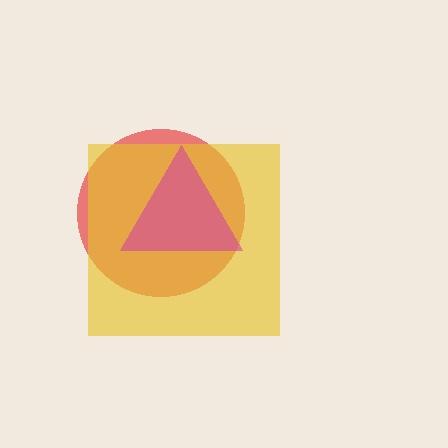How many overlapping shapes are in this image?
There are 3 overlapping shapes in the image.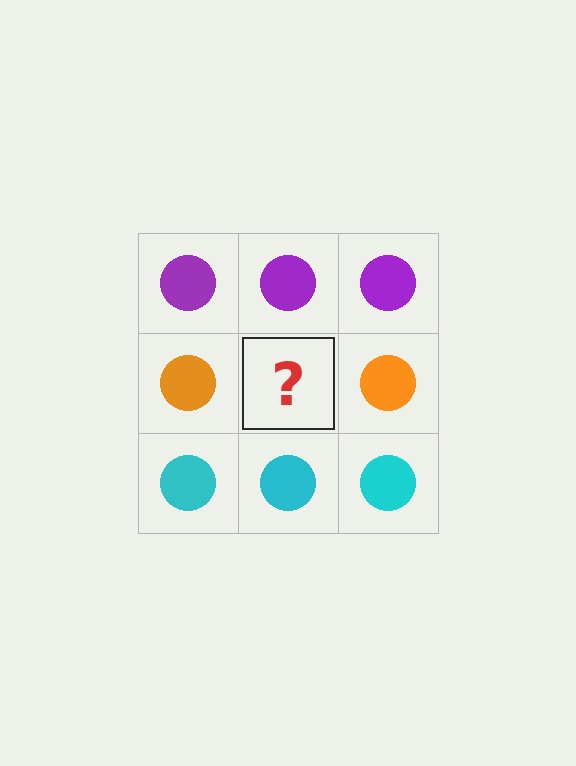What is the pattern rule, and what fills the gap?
The rule is that each row has a consistent color. The gap should be filled with an orange circle.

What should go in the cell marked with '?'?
The missing cell should contain an orange circle.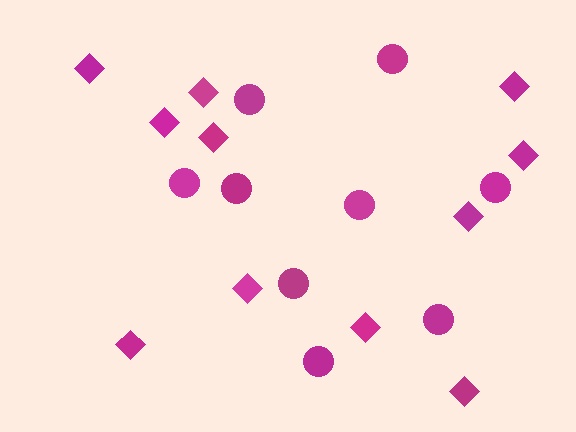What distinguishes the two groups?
There are 2 groups: one group of diamonds (11) and one group of circles (9).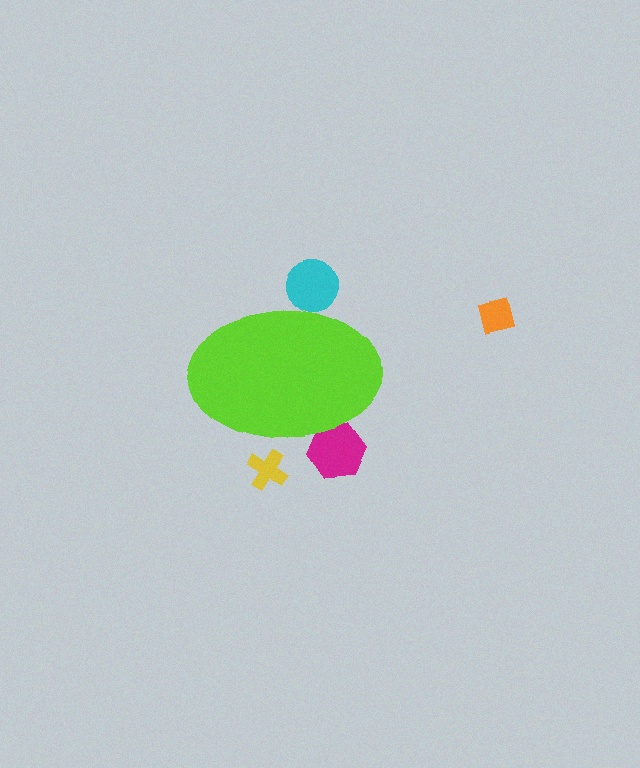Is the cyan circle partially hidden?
Yes, the cyan circle is partially hidden behind the lime ellipse.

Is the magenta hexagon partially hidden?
Yes, the magenta hexagon is partially hidden behind the lime ellipse.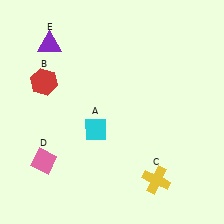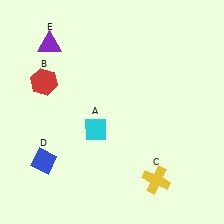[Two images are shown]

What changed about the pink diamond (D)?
In Image 1, D is pink. In Image 2, it changed to blue.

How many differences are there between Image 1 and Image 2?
There is 1 difference between the two images.